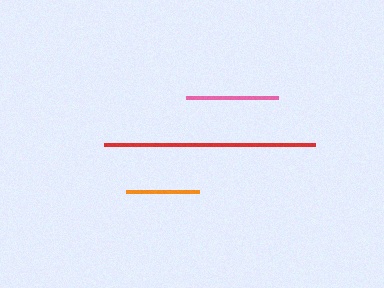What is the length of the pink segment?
The pink segment is approximately 93 pixels long.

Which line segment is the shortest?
The orange line is the shortest at approximately 73 pixels.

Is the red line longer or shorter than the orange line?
The red line is longer than the orange line.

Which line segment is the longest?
The red line is the longest at approximately 211 pixels.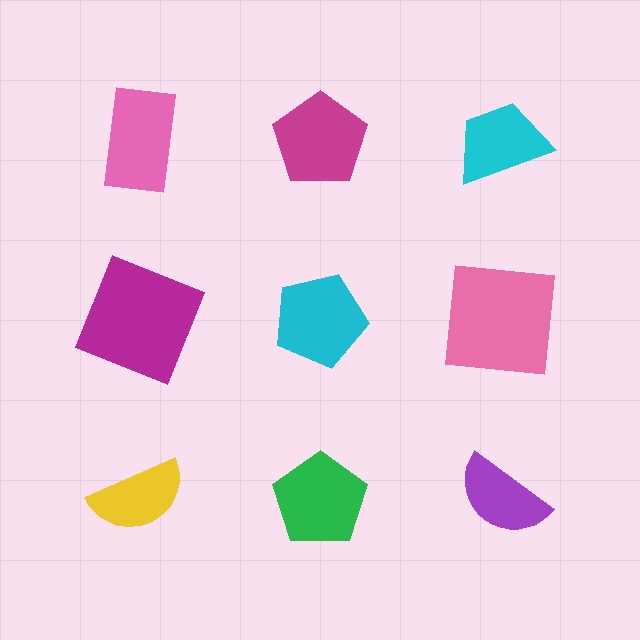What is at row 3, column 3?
A purple semicircle.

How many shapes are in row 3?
3 shapes.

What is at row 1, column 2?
A magenta pentagon.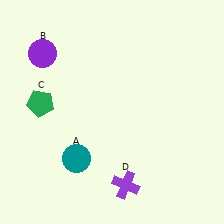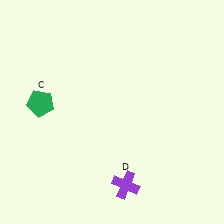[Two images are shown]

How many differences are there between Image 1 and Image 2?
There are 2 differences between the two images.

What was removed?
The teal circle (A), the purple circle (B) were removed in Image 2.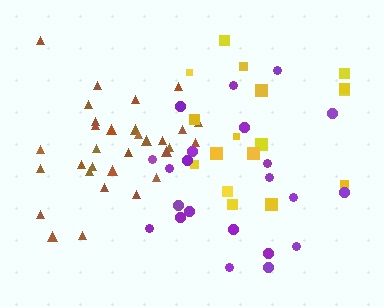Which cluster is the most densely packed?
Brown.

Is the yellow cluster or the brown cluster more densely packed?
Brown.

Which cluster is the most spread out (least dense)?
Yellow.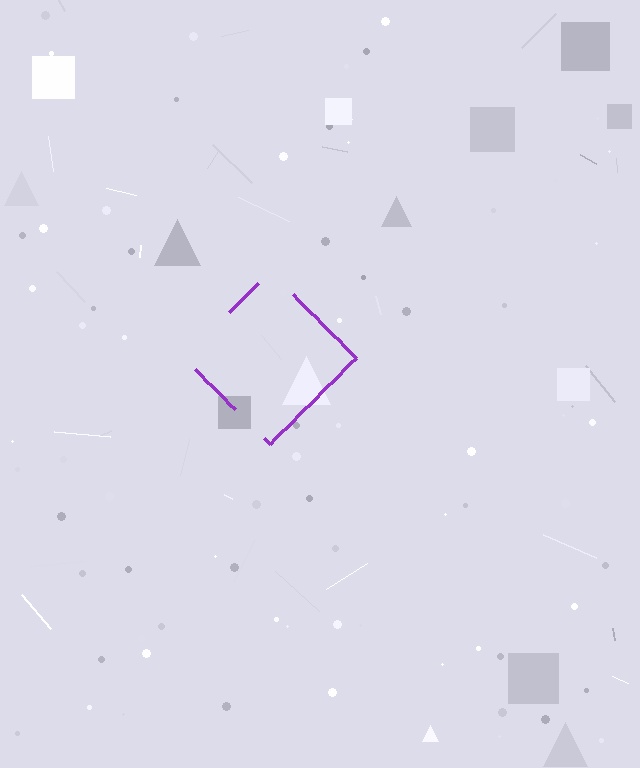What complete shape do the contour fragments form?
The contour fragments form a diamond.